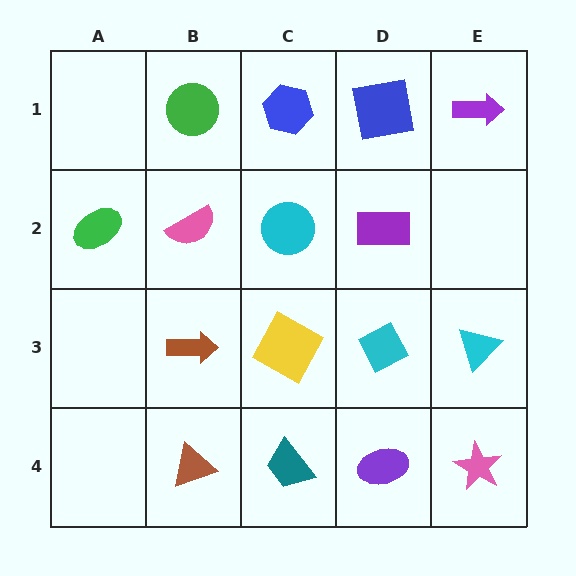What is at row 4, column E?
A pink star.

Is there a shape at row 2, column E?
No, that cell is empty.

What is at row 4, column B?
A brown triangle.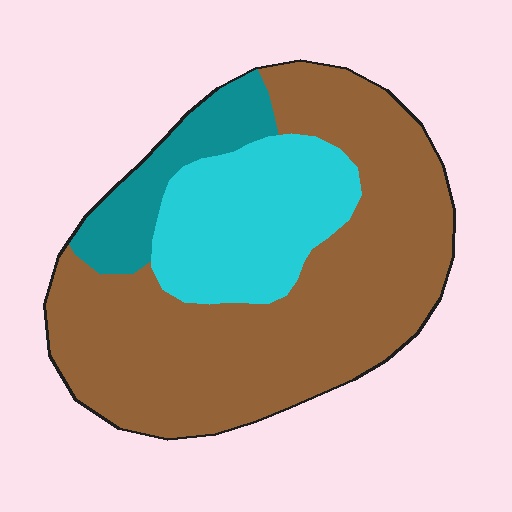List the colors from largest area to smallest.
From largest to smallest: brown, cyan, teal.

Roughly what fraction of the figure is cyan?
Cyan takes up about one quarter (1/4) of the figure.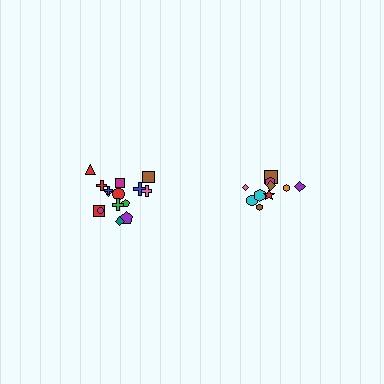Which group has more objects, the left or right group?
The left group.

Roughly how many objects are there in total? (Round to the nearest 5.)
Roughly 25 objects in total.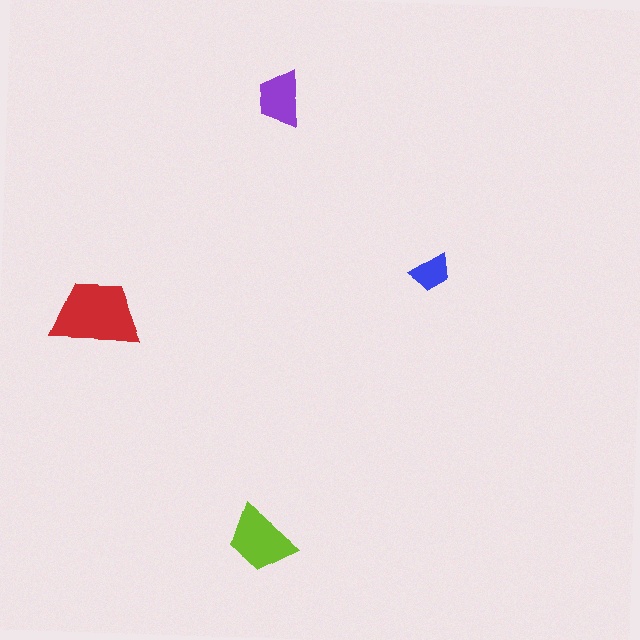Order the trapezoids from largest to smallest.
the red one, the lime one, the purple one, the blue one.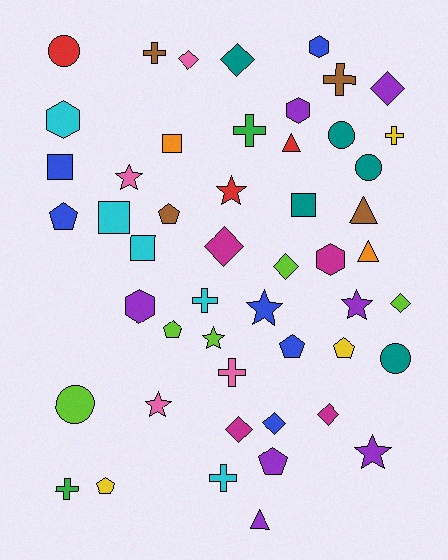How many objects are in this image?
There are 50 objects.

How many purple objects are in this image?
There are 7 purple objects.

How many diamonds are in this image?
There are 9 diamonds.